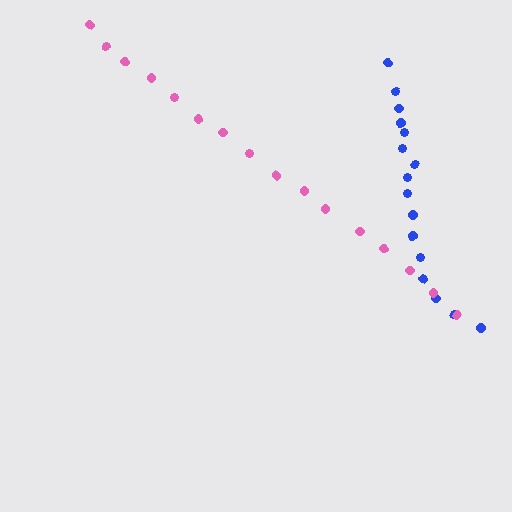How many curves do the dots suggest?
There are 2 distinct paths.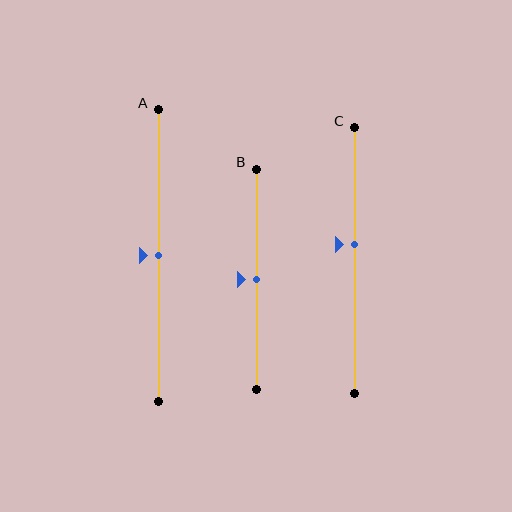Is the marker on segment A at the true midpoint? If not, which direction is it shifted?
Yes, the marker on segment A is at the true midpoint.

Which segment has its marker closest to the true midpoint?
Segment A has its marker closest to the true midpoint.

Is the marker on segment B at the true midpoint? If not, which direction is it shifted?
Yes, the marker on segment B is at the true midpoint.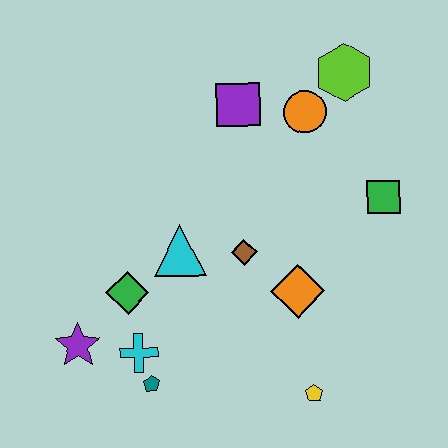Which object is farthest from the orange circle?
The purple star is farthest from the orange circle.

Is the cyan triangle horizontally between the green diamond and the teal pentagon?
No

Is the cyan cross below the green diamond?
Yes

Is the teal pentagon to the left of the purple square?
Yes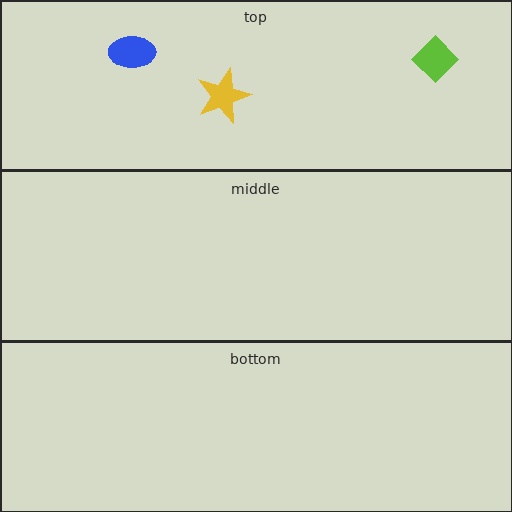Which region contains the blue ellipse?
The top region.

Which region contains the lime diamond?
The top region.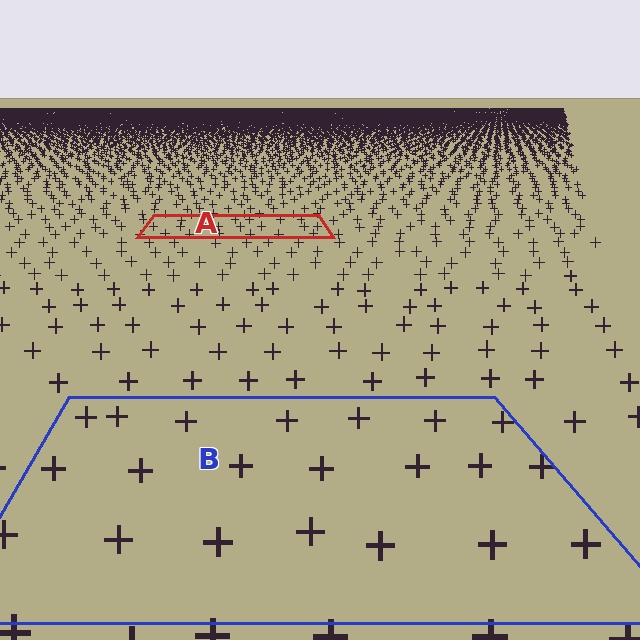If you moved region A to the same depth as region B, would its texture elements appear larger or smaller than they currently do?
They would appear larger. At a closer depth, the same texture elements are projected at a bigger on-screen size.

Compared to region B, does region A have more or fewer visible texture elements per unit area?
Region A has more texture elements per unit area — they are packed more densely because it is farther away.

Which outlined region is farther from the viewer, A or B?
Region A is farther from the viewer — the texture elements inside it appear smaller and more densely packed.